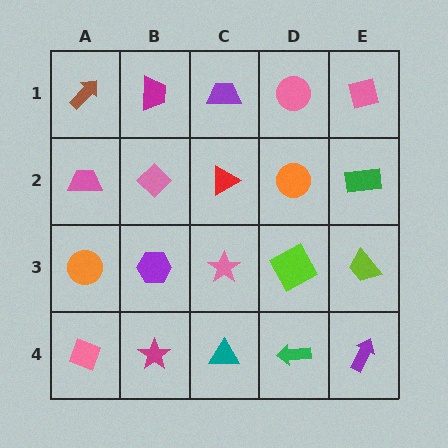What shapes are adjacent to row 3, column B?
A pink diamond (row 2, column B), a magenta star (row 4, column B), an orange circle (row 3, column A), a pink star (row 3, column C).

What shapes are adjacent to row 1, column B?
A pink diamond (row 2, column B), a brown arrow (row 1, column A), a purple trapezoid (row 1, column C).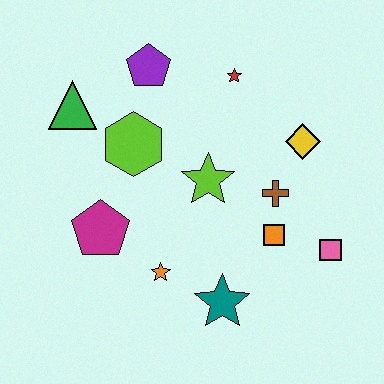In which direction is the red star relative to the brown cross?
The red star is above the brown cross.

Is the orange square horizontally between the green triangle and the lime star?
No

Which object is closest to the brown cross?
The orange square is closest to the brown cross.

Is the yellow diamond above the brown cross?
Yes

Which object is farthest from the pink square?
The green triangle is farthest from the pink square.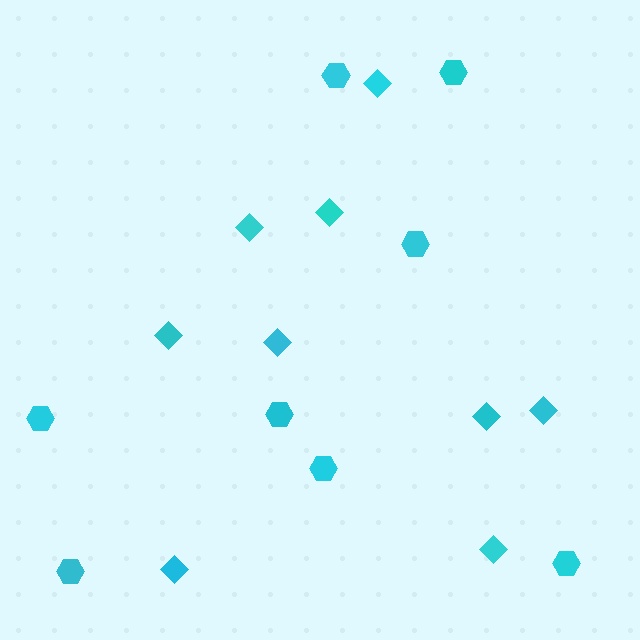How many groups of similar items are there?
There are 2 groups: one group of hexagons (8) and one group of diamonds (9).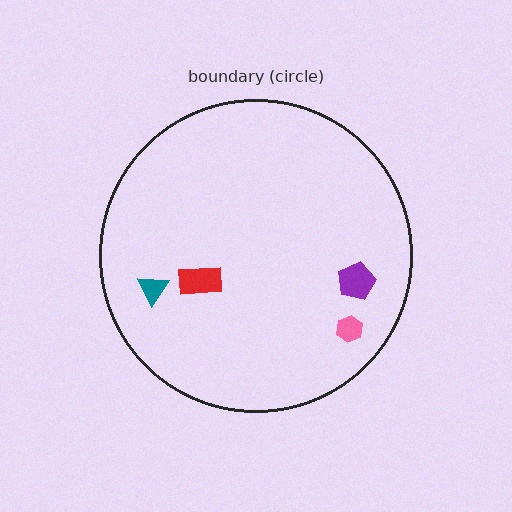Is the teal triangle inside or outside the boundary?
Inside.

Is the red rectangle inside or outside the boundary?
Inside.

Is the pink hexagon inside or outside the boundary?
Inside.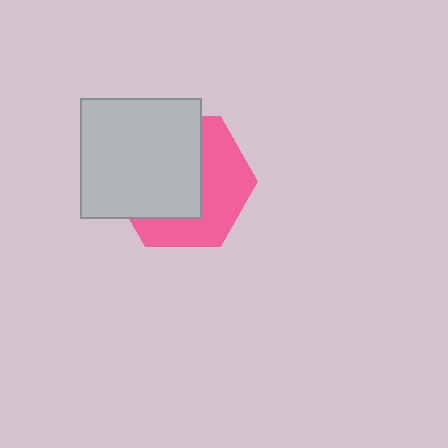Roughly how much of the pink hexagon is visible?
About half of it is visible (roughly 45%).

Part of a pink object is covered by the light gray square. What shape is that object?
It is a hexagon.